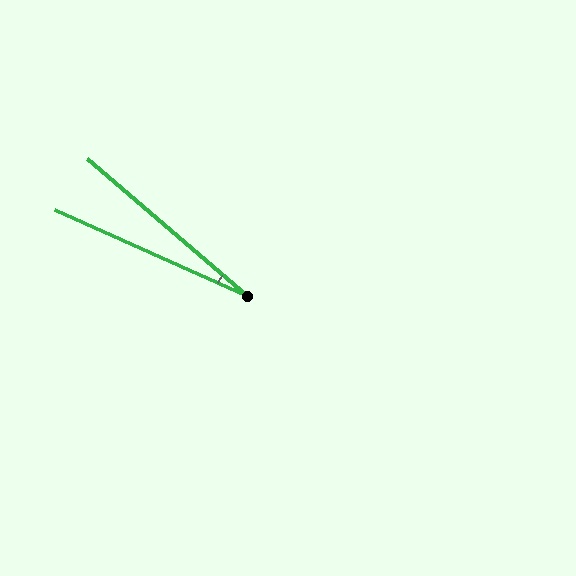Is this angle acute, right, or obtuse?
It is acute.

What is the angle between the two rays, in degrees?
Approximately 16 degrees.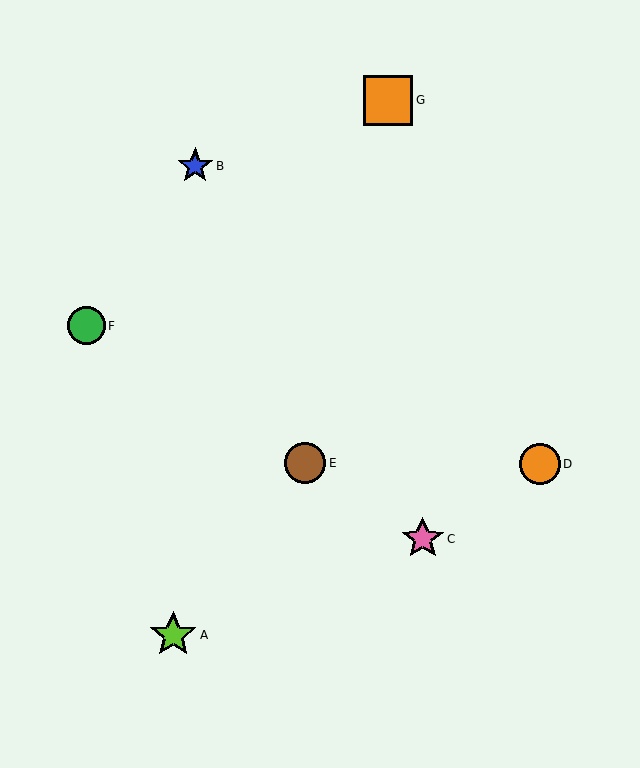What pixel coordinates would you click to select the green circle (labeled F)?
Click at (86, 326) to select the green circle F.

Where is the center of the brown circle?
The center of the brown circle is at (305, 463).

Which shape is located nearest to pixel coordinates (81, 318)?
The green circle (labeled F) at (86, 326) is nearest to that location.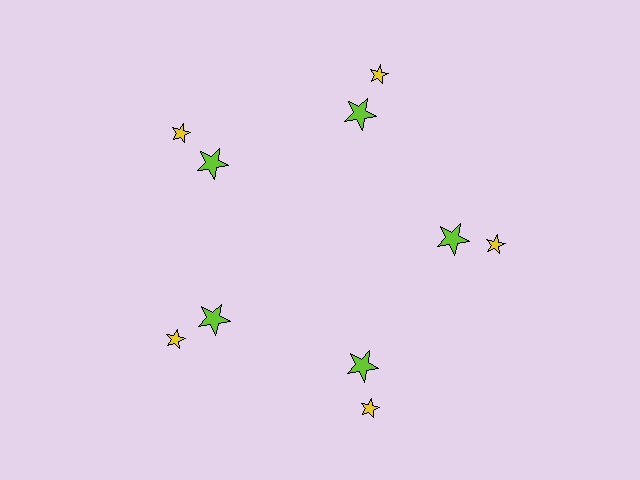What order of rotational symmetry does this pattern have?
This pattern has 5-fold rotational symmetry.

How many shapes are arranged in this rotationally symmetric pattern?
There are 10 shapes, arranged in 5 groups of 2.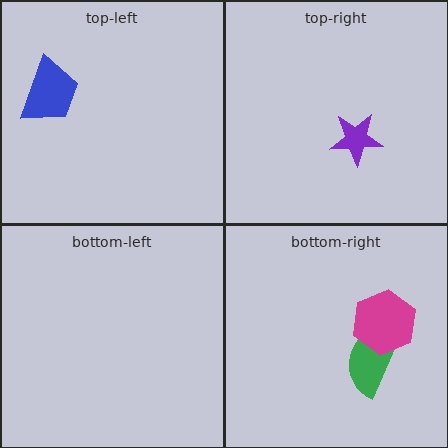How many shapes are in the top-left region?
1.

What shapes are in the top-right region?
The purple star.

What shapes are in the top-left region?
The blue trapezoid.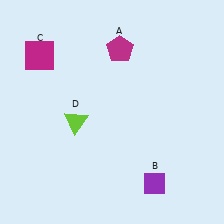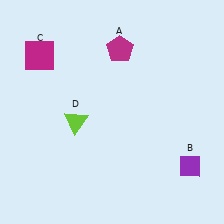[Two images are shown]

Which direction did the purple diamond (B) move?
The purple diamond (B) moved right.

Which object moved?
The purple diamond (B) moved right.